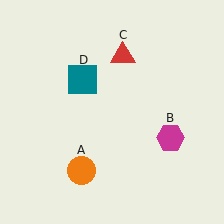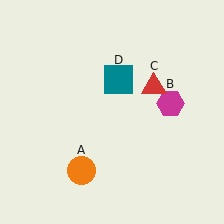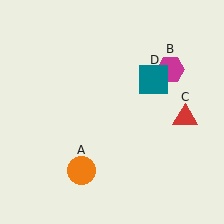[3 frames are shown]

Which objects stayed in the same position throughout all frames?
Orange circle (object A) remained stationary.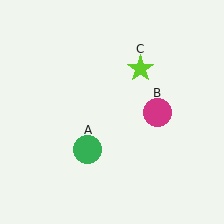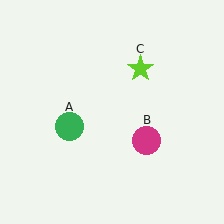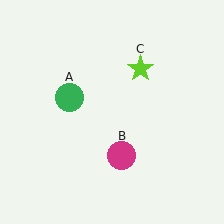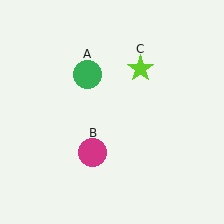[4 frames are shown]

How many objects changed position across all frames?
2 objects changed position: green circle (object A), magenta circle (object B).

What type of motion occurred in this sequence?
The green circle (object A), magenta circle (object B) rotated clockwise around the center of the scene.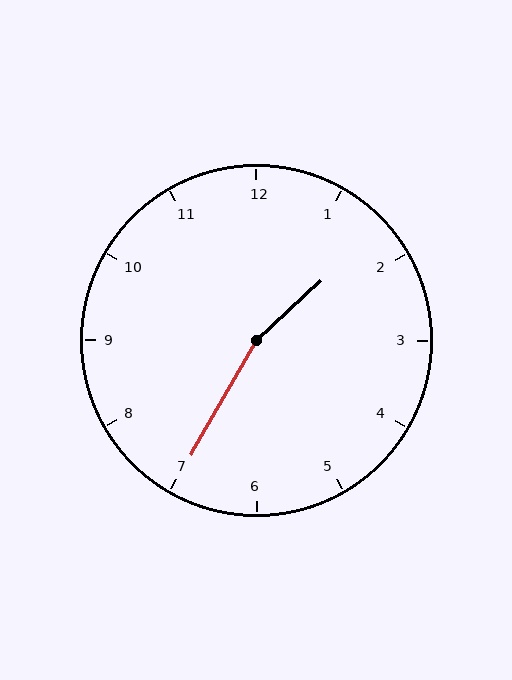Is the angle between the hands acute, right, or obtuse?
It is obtuse.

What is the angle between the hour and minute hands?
Approximately 162 degrees.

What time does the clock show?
1:35.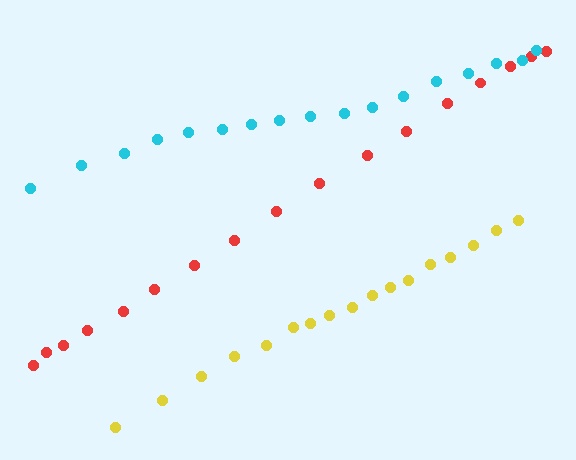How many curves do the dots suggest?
There are 3 distinct paths.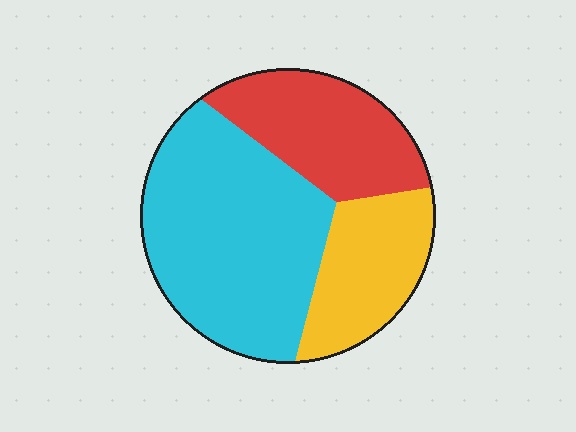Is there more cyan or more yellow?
Cyan.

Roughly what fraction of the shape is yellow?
Yellow covers 23% of the shape.